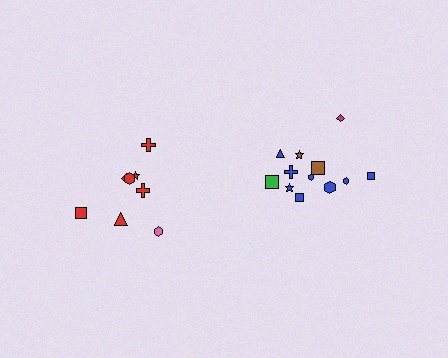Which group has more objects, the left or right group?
The right group.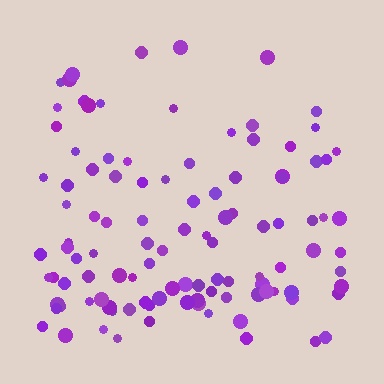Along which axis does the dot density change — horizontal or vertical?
Vertical.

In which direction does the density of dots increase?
From top to bottom, with the bottom side densest.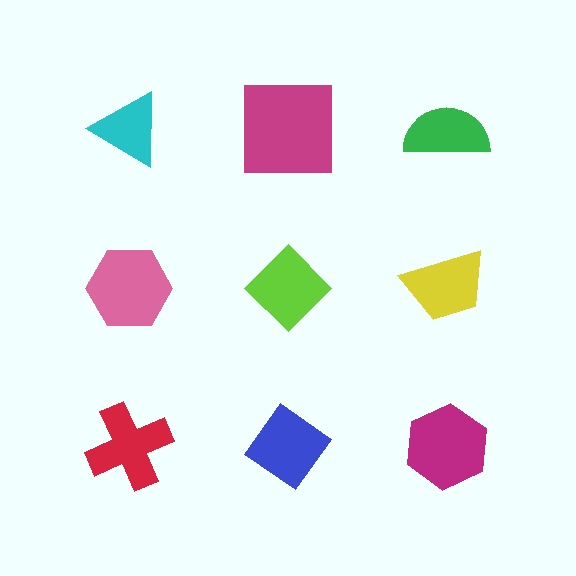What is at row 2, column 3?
A yellow trapezoid.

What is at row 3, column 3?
A magenta hexagon.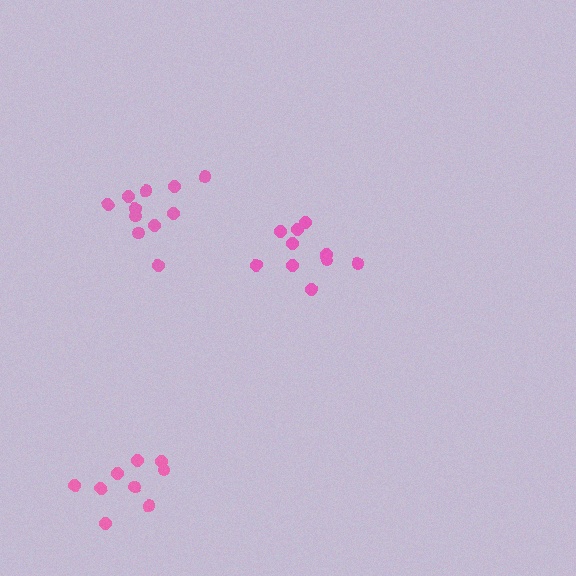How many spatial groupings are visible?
There are 3 spatial groupings.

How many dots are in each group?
Group 1: 11 dots, Group 2: 9 dots, Group 3: 10 dots (30 total).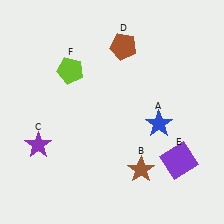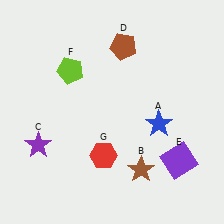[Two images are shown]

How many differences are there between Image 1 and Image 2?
There is 1 difference between the two images.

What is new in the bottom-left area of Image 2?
A red hexagon (G) was added in the bottom-left area of Image 2.